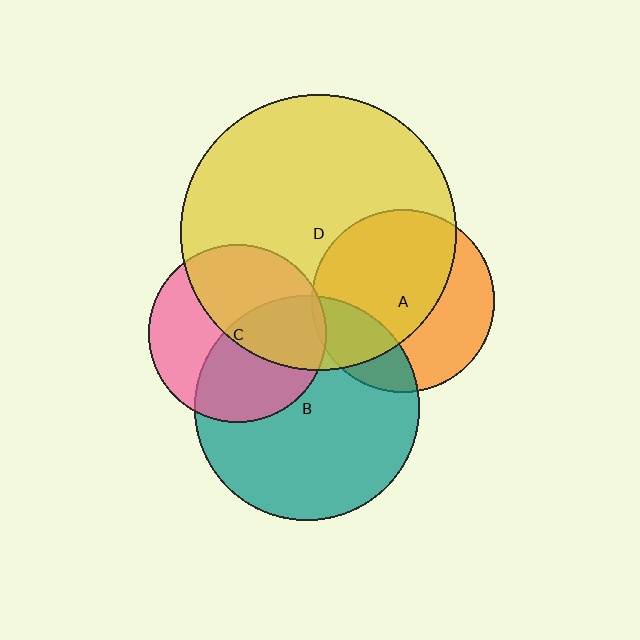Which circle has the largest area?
Circle D (yellow).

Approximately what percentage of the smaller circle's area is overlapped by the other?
Approximately 50%.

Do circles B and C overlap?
Yes.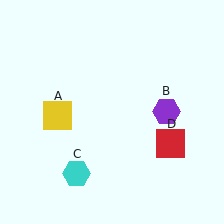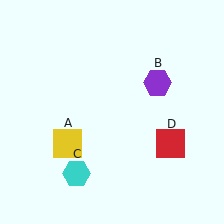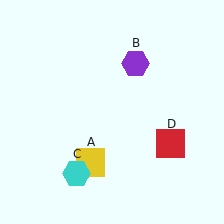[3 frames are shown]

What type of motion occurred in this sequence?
The yellow square (object A), purple hexagon (object B) rotated counterclockwise around the center of the scene.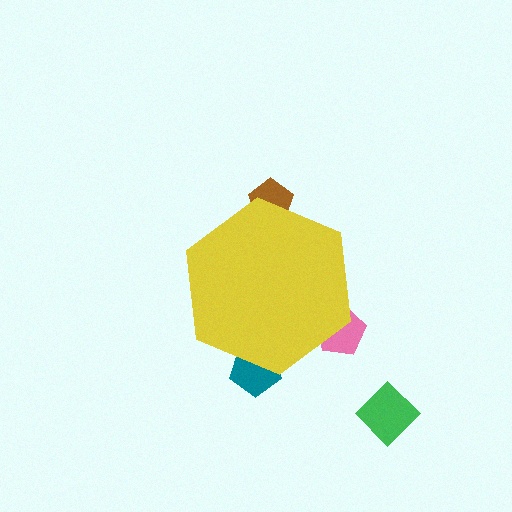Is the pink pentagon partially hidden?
Yes, the pink pentagon is partially hidden behind the yellow hexagon.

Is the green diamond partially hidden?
No, the green diamond is fully visible.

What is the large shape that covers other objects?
A yellow hexagon.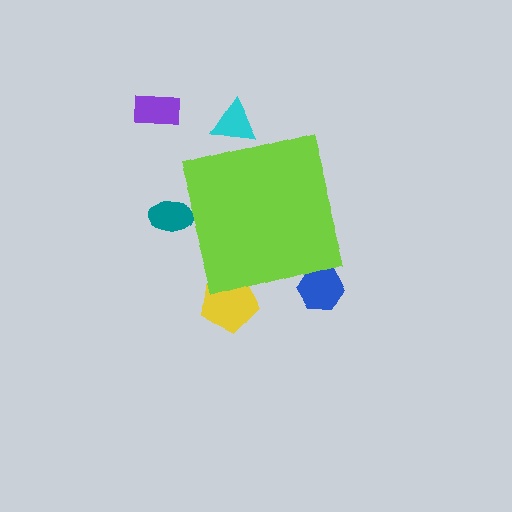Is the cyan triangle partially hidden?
Yes, the cyan triangle is partially hidden behind the lime square.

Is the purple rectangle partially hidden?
No, the purple rectangle is fully visible.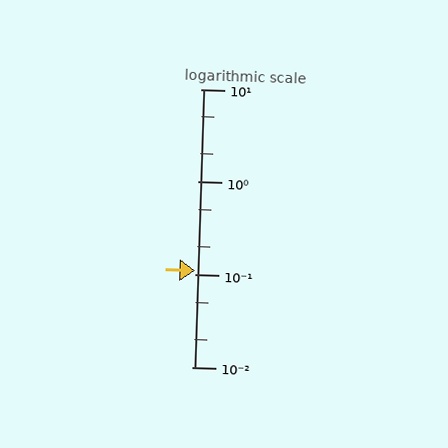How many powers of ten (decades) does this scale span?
The scale spans 3 decades, from 0.01 to 10.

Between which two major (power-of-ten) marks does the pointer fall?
The pointer is between 0.1 and 1.